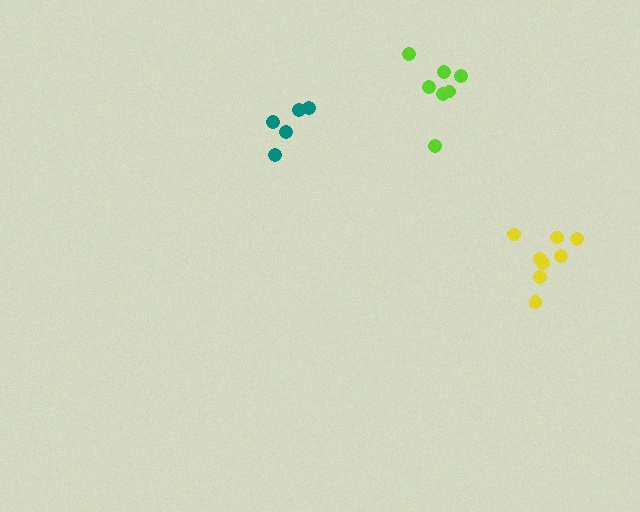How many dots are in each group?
Group 1: 5 dots, Group 2: 7 dots, Group 3: 8 dots (20 total).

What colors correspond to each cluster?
The clusters are colored: teal, lime, yellow.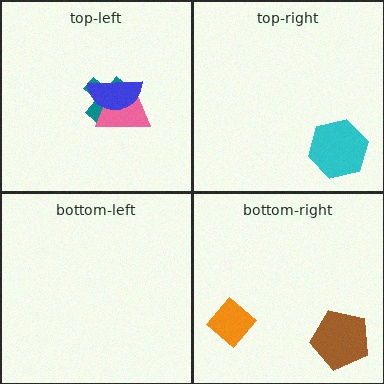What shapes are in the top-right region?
The cyan hexagon.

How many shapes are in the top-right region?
1.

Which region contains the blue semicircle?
The top-left region.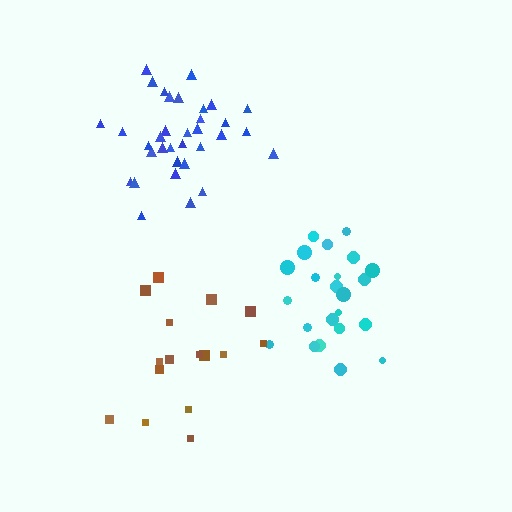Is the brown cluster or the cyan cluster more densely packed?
Cyan.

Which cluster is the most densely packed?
Blue.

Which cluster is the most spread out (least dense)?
Brown.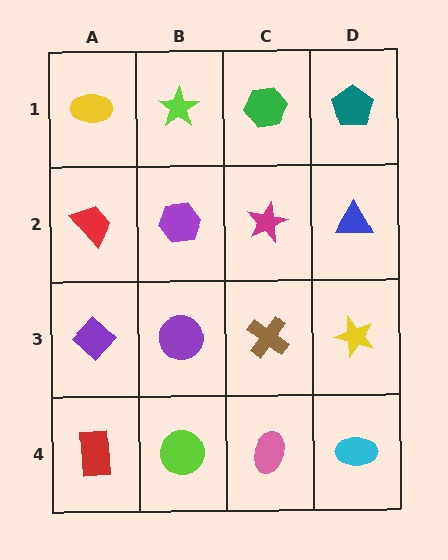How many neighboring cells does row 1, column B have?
3.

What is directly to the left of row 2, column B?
A red trapezoid.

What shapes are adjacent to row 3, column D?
A blue triangle (row 2, column D), a cyan ellipse (row 4, column D), a brown cross (row 3, column C).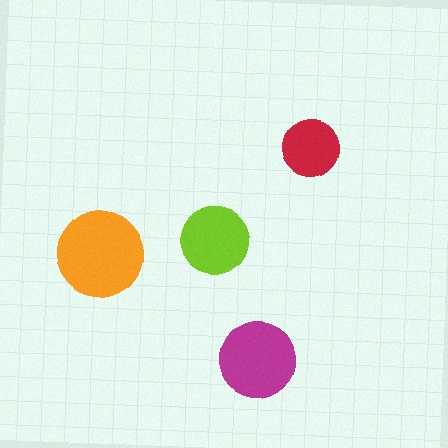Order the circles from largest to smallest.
the orange one, the magenta one, the lime one, the red one.